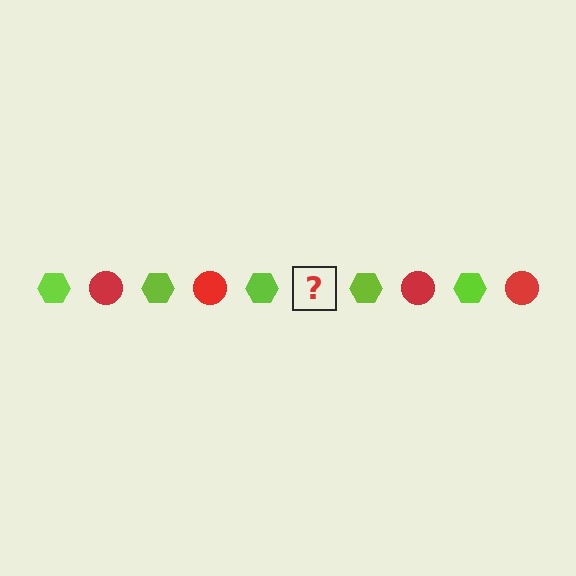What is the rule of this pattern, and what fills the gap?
The rule is that the pattern alternates between lime hexagon and red circle. The gap should be filled with a red circle.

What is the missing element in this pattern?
The missing element is a red circle.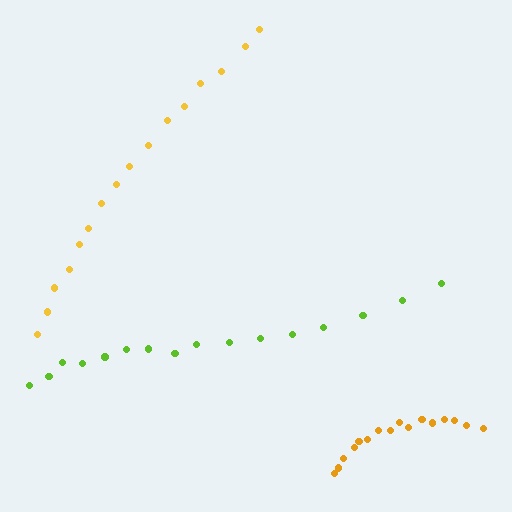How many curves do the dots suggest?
There are 3 distinct paths.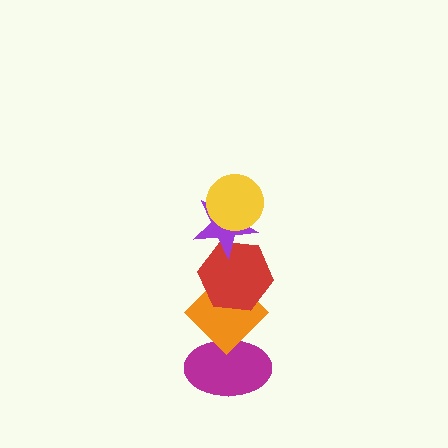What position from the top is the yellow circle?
The yellow circle is 1st from the top.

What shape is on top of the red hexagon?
The purple star is on top of the red hexagon.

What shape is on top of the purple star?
The yellow circle is on top of the purple star.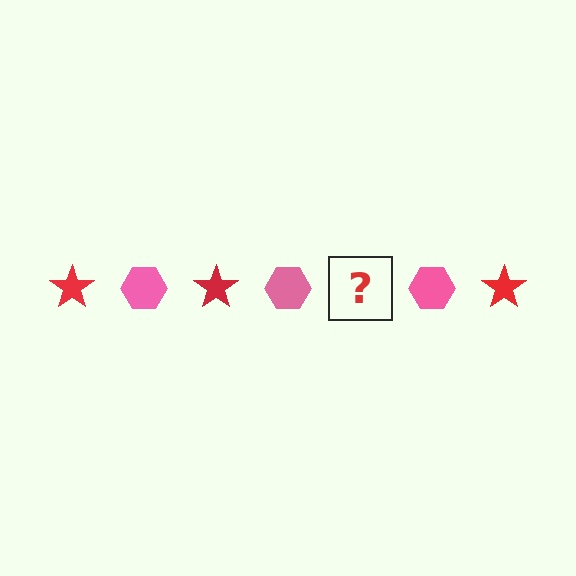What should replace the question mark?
The question mark should be replaced with a red star.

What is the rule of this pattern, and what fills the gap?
The rule is that the pattern alternates between red star and pink hexagon. The gap should be filled with a red star.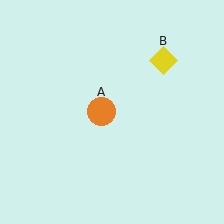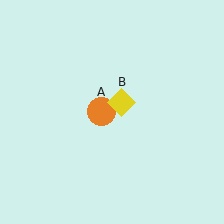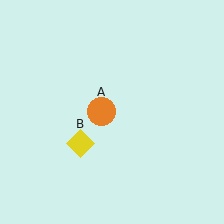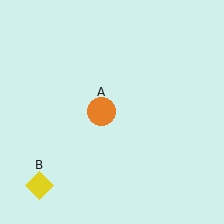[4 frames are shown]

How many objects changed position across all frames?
1 object changed position: yellow diamond (object B).